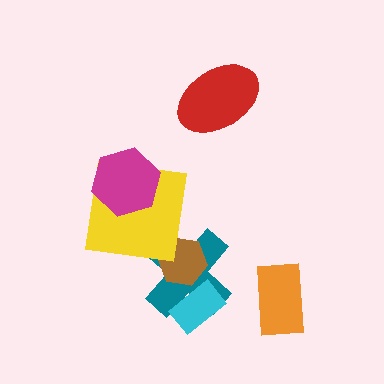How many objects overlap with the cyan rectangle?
1 object overlaps with the cyan rectangle.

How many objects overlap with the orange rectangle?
0 objects overlap with the orange rectangle.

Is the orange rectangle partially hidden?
No, no other shape covers it.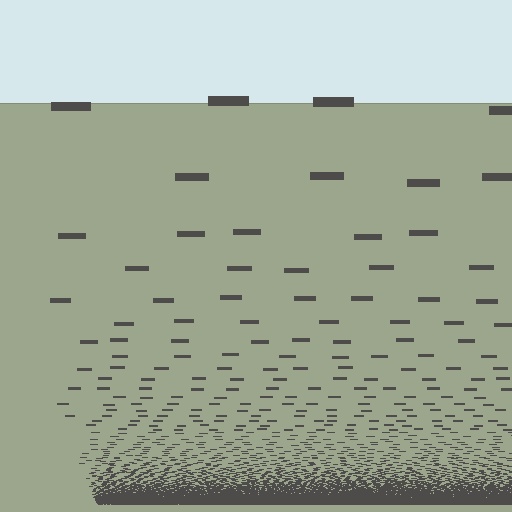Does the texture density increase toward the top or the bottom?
Density increases toward the bottom.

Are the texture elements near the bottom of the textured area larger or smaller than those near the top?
Smaller. The gradient is inverted — elements near the bottom are smaller and denser.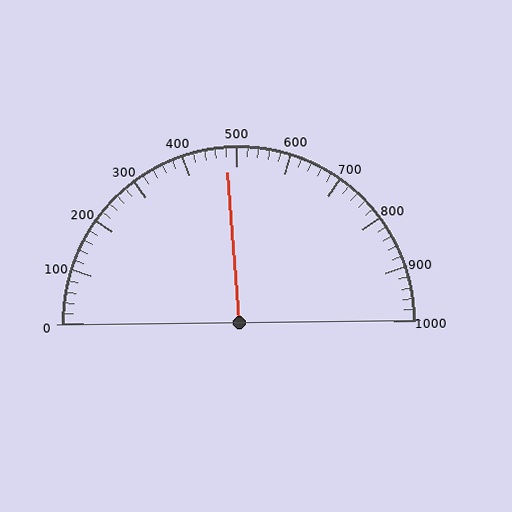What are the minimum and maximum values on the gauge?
The gauge ranges from 0 to 1000.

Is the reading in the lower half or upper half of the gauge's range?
The reading is in the lower half of the range (0 to 1000).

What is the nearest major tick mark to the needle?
The nearest major tick mark is 500.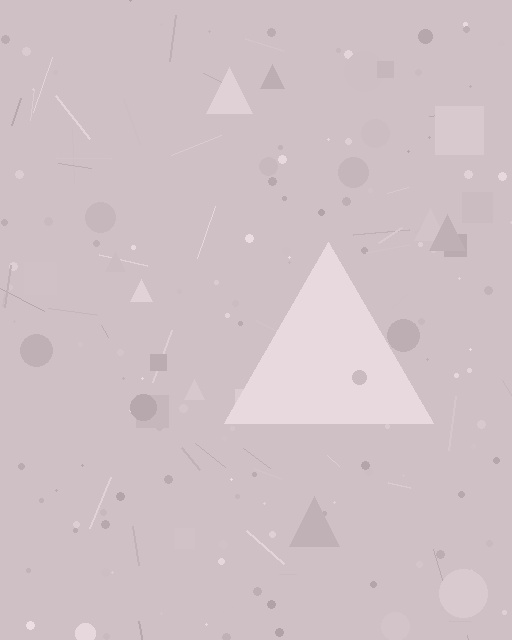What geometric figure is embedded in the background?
A triangle is embedded in the background.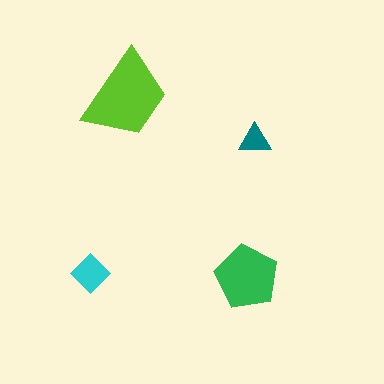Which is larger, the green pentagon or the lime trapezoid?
The lime trapezoid.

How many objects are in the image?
There are 4 objects in the image.